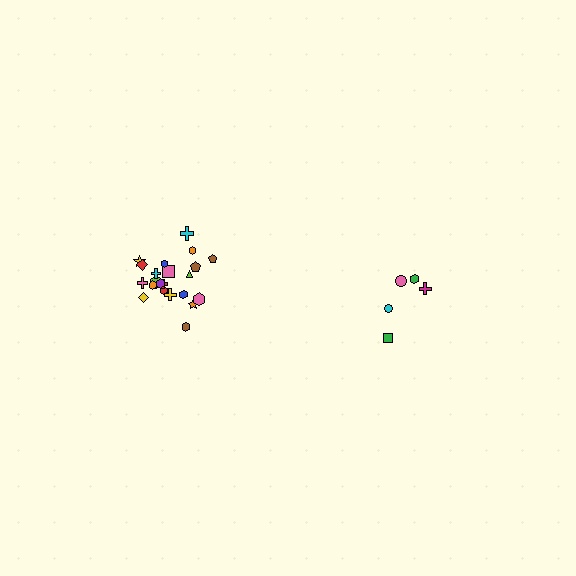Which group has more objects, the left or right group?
The left group.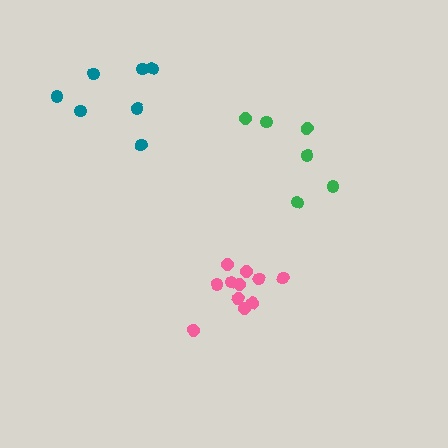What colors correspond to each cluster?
The clusters are colored: pink, teal, green.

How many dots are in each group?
Group 1: 11 dots, Group 2: 7 dots, Group 3: 6 dots (24 total).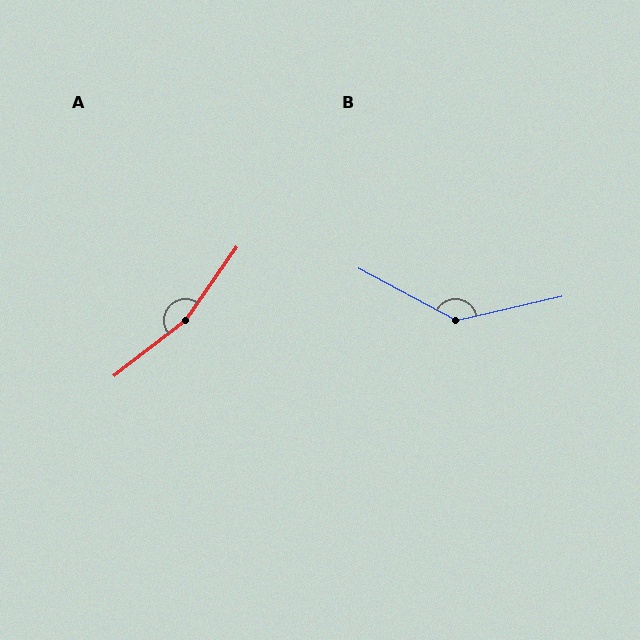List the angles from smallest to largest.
B (139°), A (163°).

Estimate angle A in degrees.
Approximately 163 degrees.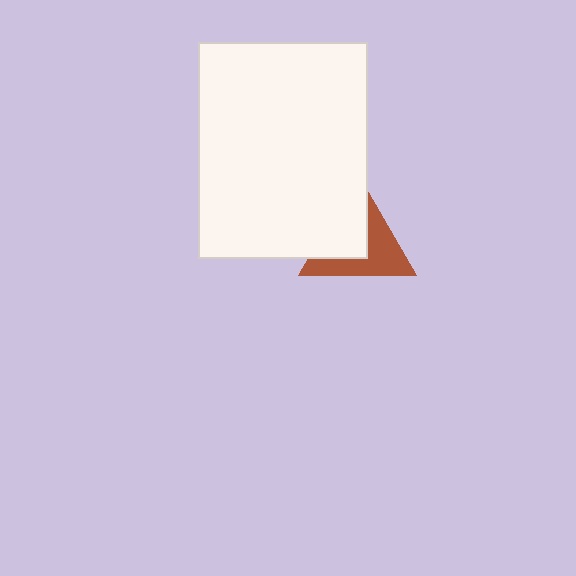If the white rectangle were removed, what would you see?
You would see the complete brown triangle.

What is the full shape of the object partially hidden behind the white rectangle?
The partially hidden object is a brown triangle.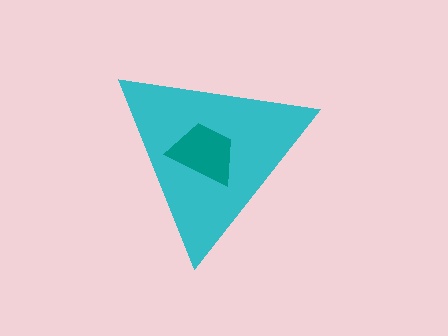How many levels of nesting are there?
2.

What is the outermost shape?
The cyan triangle.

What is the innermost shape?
The teal trapezoid.